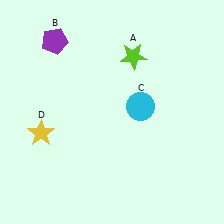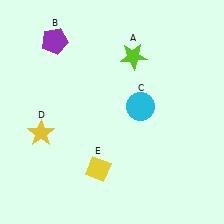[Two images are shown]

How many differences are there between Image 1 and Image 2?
There is 1 difference between the two images.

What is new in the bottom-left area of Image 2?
A yellow diamond (E) was added in the bottom-left area of Image 2.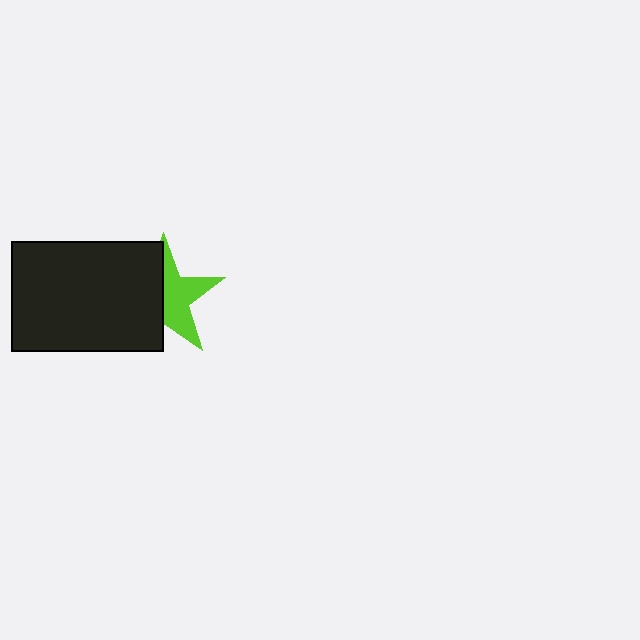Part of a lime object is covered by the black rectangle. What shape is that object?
It is a star.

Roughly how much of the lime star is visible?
About half of it is visible (roughly 51%).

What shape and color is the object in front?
The object in front is a black rectangle.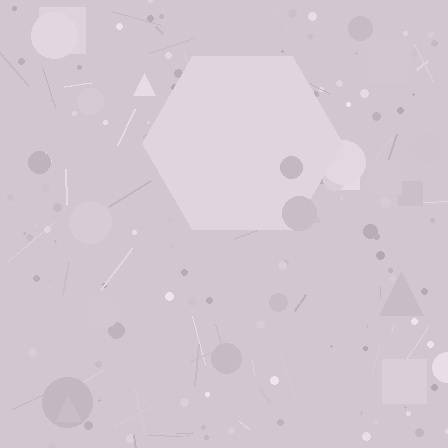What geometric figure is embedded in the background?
A hexagon is embedded in the background.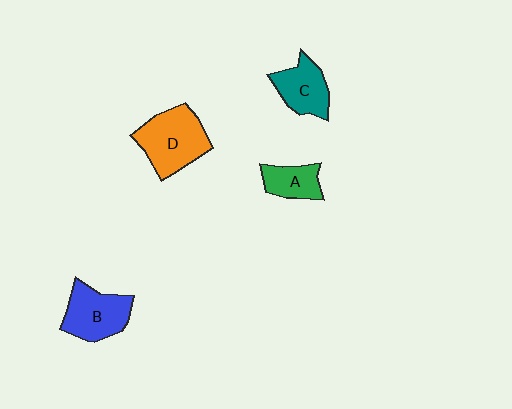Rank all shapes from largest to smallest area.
From largest to smallest: D (orange), B (blue), C (teal), A (green).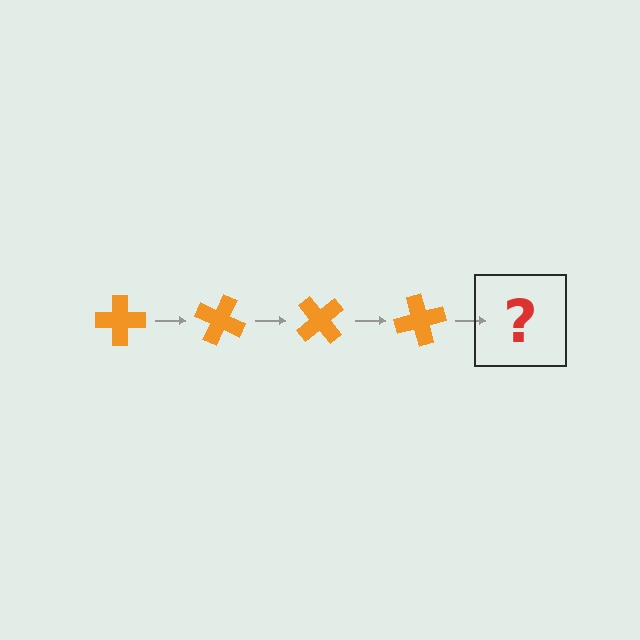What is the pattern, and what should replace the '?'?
The pattern is that the cross rotates 25 degrees each step. The '?' should be an orange cross rotated 100 degrees.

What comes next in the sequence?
The next element should be an orange cross rotated 100 degrees.